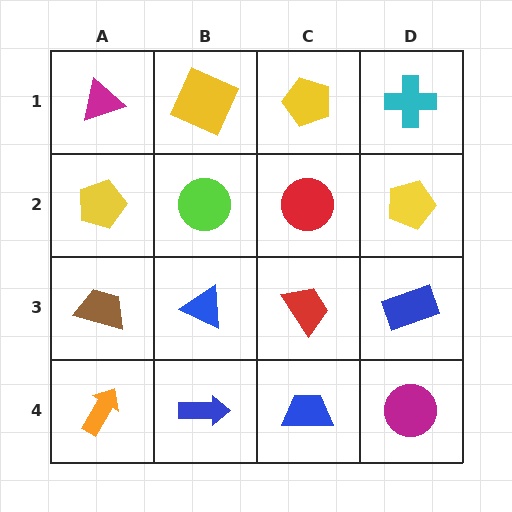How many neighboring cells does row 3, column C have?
4.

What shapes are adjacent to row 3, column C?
A red circle (row 2, column C), a blue trapezoid (row 4, column C), a blue triangle (row 3, column B), a blue rectangle (row 3, column D).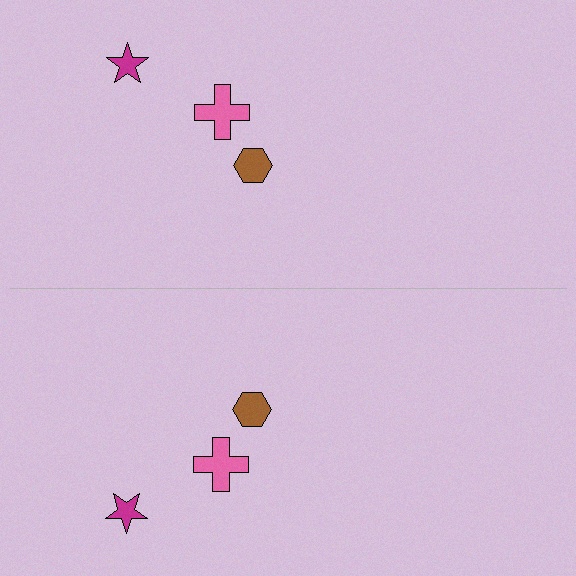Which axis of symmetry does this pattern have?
The pattern has a horizontal axis of symmetry running through the center of the image.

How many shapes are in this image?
There are 6 shapes in this image.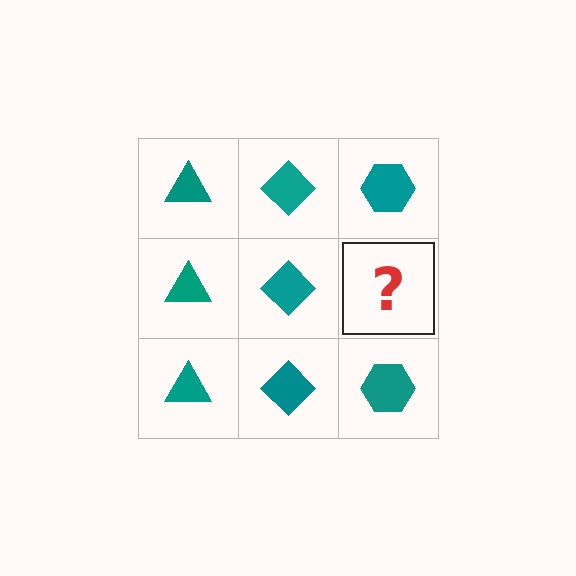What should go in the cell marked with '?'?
The missing cell should contain a teal hexagon.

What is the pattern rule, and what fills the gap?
The rule is that each column has a consistent shape. The gap should be filled with a teal hexagon.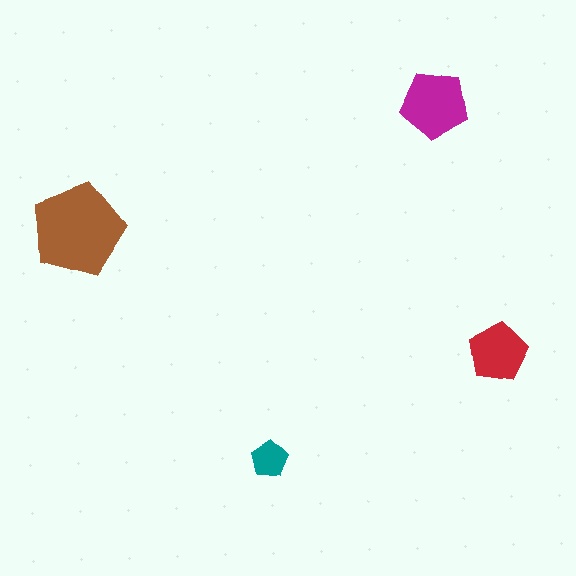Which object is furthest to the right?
The red pentagon is rightmost.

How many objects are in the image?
There are 4 objects in the image.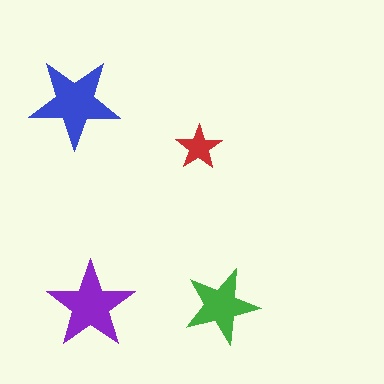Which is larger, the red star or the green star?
The green one.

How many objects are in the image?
There are 4 objects in the image.